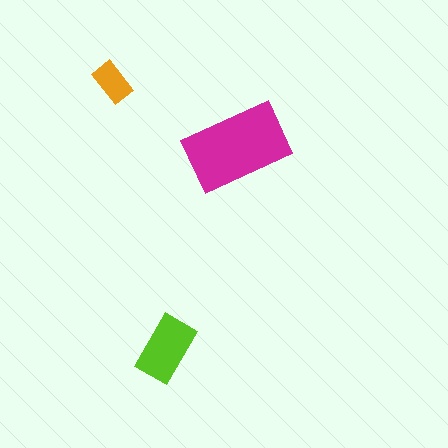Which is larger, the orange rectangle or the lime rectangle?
The lime one.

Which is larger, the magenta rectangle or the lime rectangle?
The magenta one.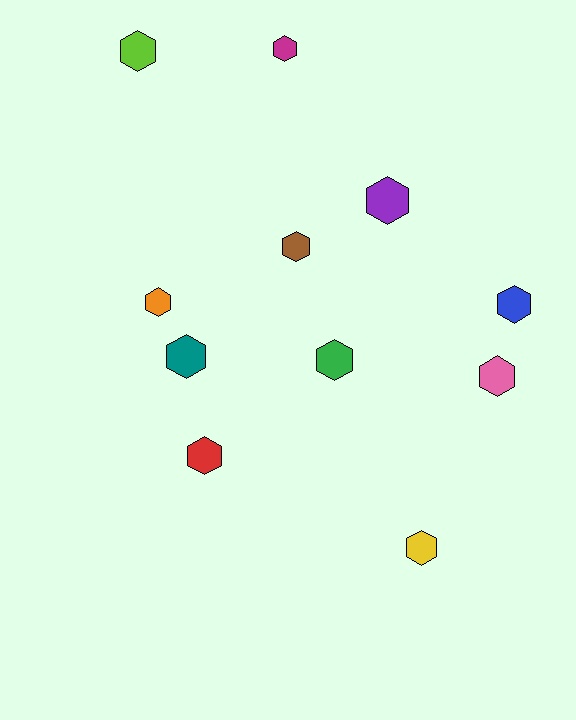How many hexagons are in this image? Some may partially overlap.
There are 11 hexagons.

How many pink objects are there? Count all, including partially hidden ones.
There is 1 pink object.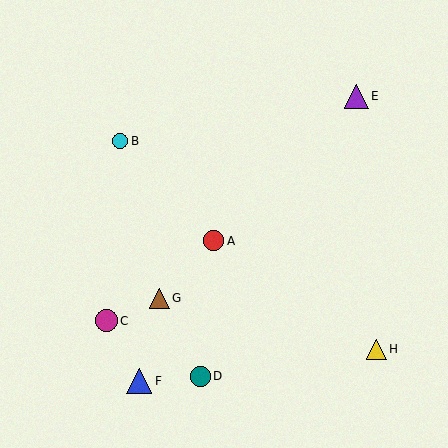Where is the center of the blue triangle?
The center of the blue triangle is at (139, 381).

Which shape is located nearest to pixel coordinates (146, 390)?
The blue triangle (labeled F) at (139, 381) is nearest to that location.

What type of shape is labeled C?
Shape C is a magenta circle.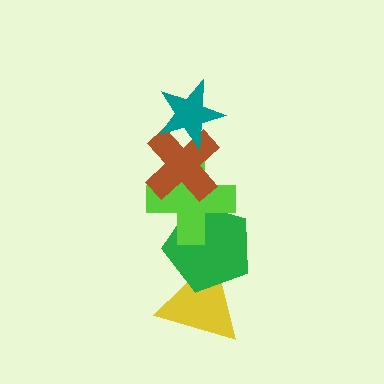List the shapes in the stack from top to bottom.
From top to bottom: the teal star, the brown cross, the lime cross, the green pentagon, the yellow triangle.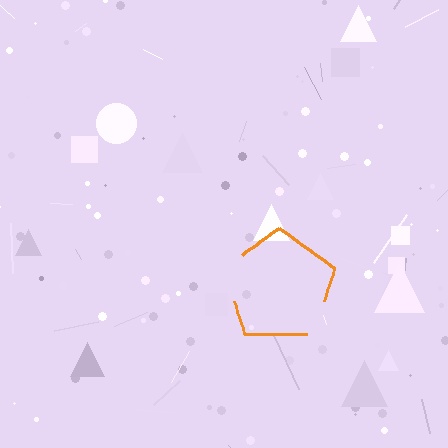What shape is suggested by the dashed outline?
The dashed outline suggests a pentagon.